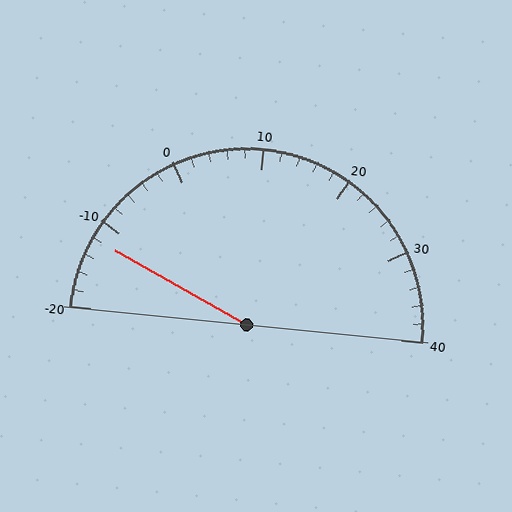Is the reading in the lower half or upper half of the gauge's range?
The reading is in the lower half of the range (-20 to 40).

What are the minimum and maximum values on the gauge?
The gauge ranges from -20 to 40.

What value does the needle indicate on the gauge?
The needle indicates approximately -12.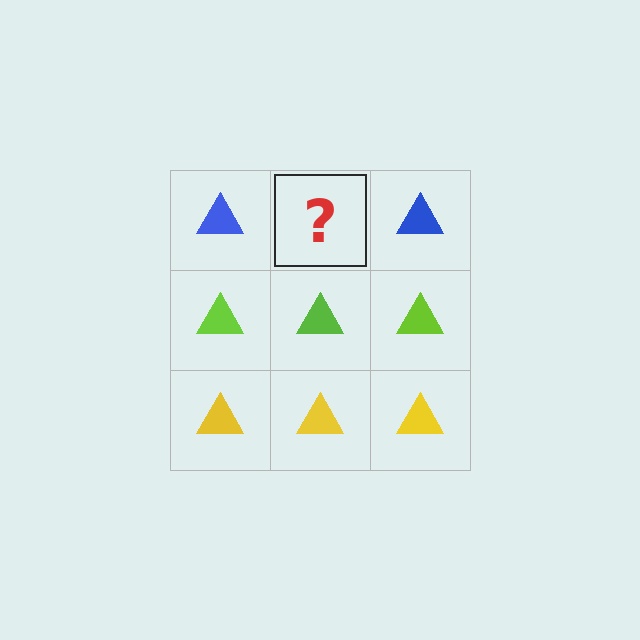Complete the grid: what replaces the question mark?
The question mark should be replaced with a blue triangle.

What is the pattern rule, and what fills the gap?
The rule is that each row has a consistent color. The gap should be filled with a blue triangle.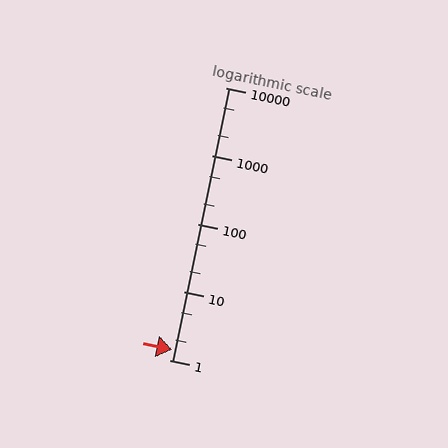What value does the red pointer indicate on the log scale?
The pointer indicates approximately 1.4.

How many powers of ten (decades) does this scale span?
The scale spans 4 decades, from 1 to 10000.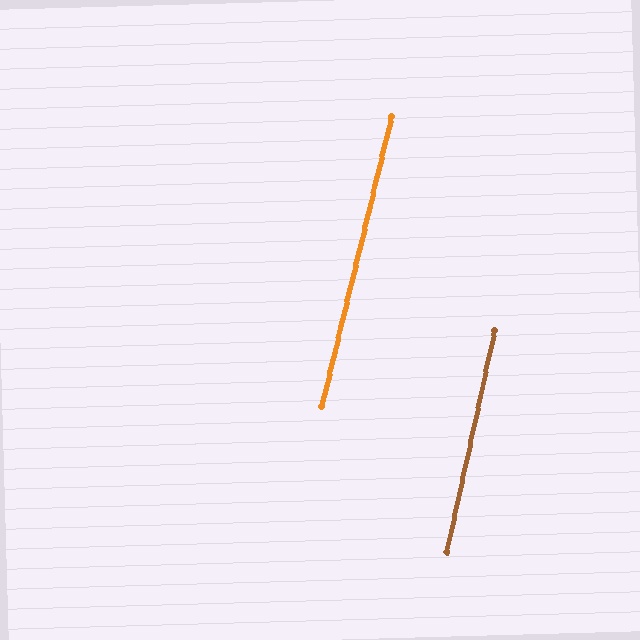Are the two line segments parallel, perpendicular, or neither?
Parallel — their directions differ by only 1.2°.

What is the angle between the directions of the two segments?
Approximately 1 degree.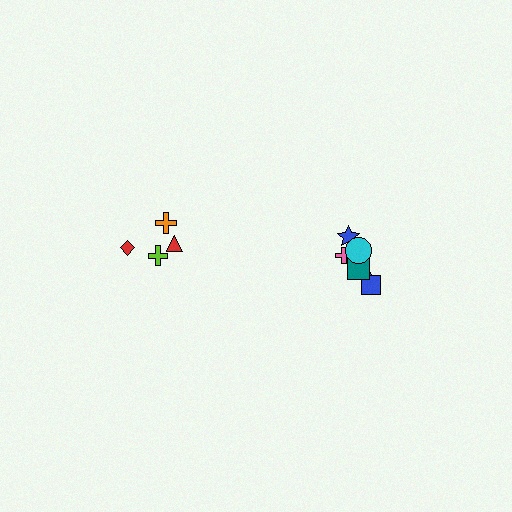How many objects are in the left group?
There are 4 objects.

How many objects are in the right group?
There are 6 objects.